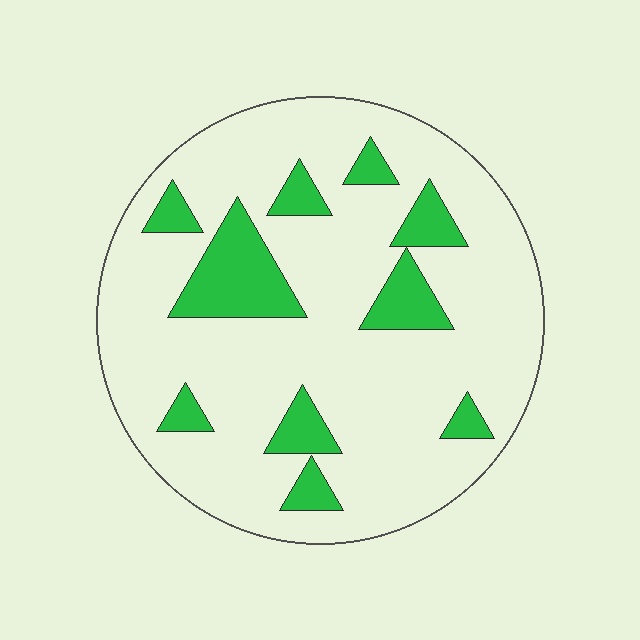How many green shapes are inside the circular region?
10.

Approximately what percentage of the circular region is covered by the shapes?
Approximately 20%.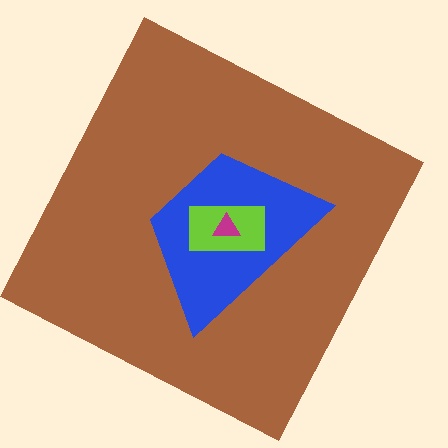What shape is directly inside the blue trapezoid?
The lime rectangle.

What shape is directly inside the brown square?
The blue trapezoid.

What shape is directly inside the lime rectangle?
The magenta triangle.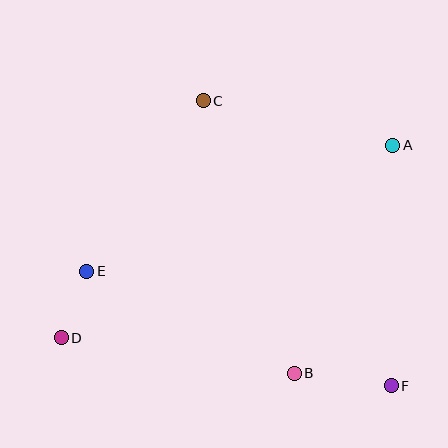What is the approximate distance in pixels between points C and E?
The distance between C and E is approximately 207 pixels.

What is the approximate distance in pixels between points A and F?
The distance between A and F is approximately 241 pixels.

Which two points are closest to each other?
Points D and E are closest to each other.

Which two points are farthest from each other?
Points A and D are farthest from each other.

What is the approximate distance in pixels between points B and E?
The distance between B and E is approximately 231 pixels.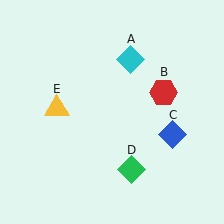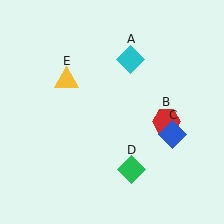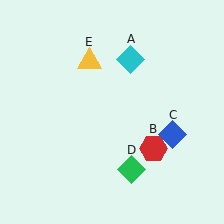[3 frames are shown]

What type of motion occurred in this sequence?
The red hexagon (object B), yellow triangle (object E) rotated clockwise around the center of the scene.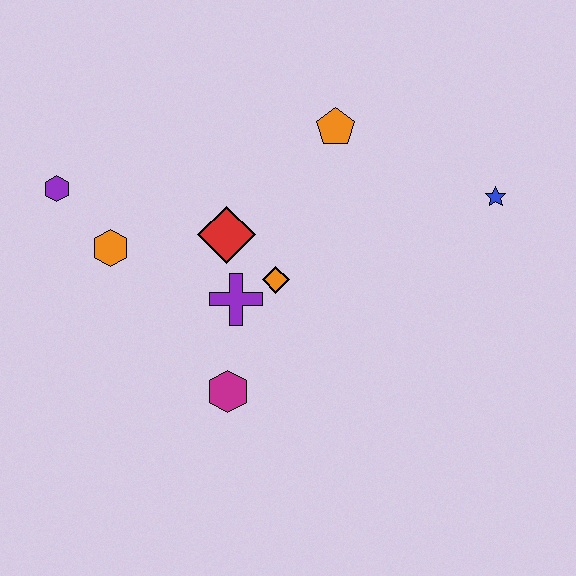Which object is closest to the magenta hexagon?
The purple cross is closest to the magenta hexagon.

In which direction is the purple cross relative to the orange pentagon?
The purple cross is below the orange pentagon.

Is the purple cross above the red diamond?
No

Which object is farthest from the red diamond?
The blue star is farthest from the red diamond.